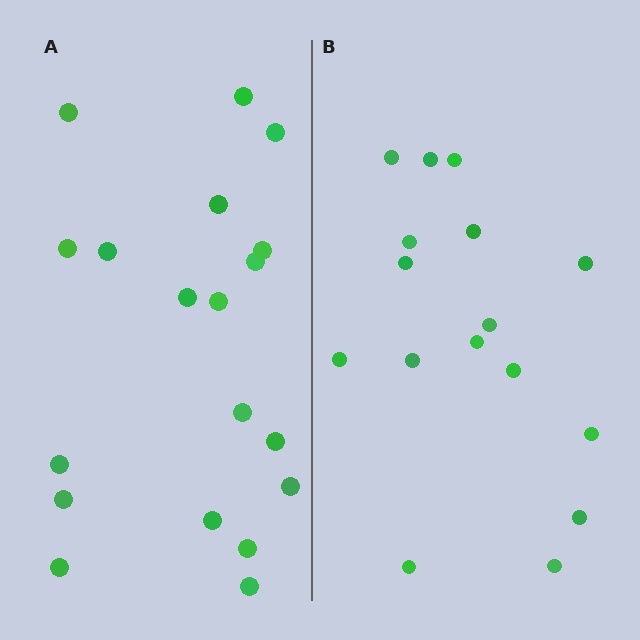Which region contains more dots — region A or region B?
Region A (the left region) has more dots.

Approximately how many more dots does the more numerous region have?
Region A has just a few more — roughly 2 or 3 more dots than region B.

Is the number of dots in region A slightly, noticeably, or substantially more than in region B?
Region A has only slightly more — the two regions are fairly close. The ratio is roughly 1.2 to 1.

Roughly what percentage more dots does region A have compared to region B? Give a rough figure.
About 20% more.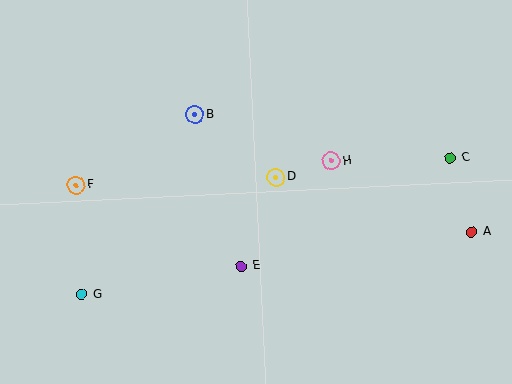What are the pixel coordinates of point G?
Point G is at (82, 294).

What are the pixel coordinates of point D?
Point D is at (276, 177).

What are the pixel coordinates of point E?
Point E is at (241, 266).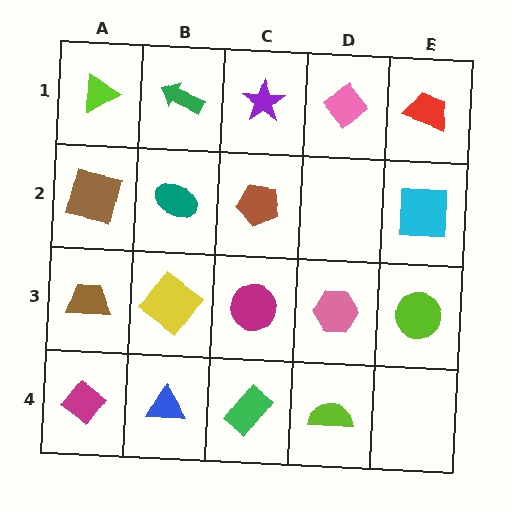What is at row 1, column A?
A lime triangle.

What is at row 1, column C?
A purple star.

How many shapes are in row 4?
4 shapes.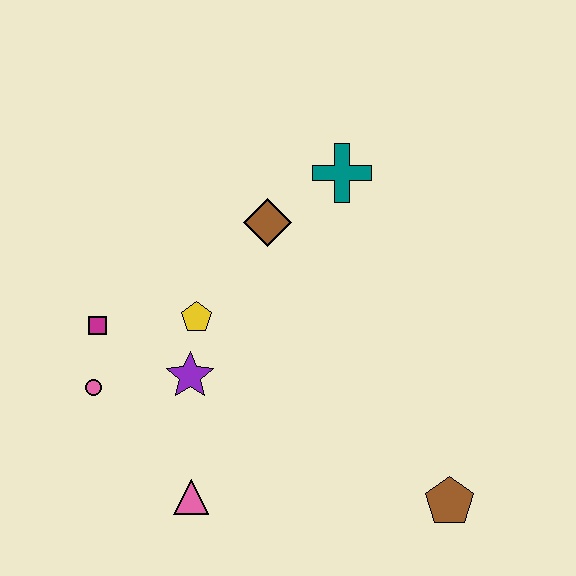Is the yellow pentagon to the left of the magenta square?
No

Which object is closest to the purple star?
The yellow pentagon is closest to the purple star.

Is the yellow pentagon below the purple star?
No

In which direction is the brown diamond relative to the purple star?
The brown diamond is above the purple star.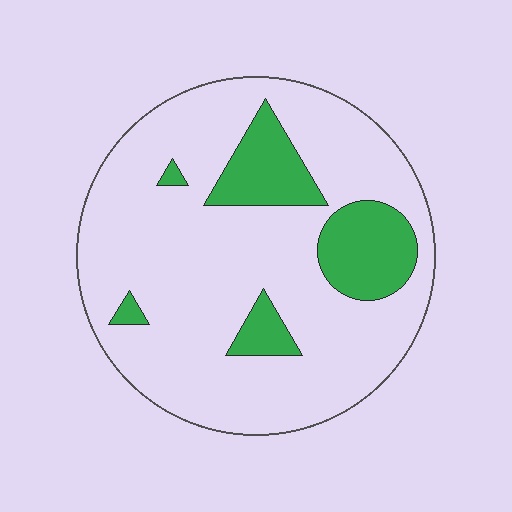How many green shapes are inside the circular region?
5.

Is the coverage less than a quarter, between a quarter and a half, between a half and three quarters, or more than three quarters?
Less than a quarter.